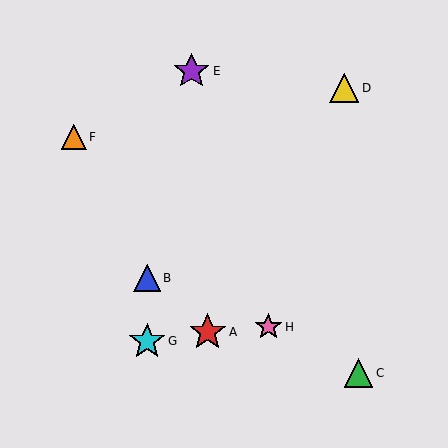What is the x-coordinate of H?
Object H is at x≈268.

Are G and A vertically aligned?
No, G is at x≈147 and A is at x≈208.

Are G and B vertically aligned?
Yes, both are at x≈147.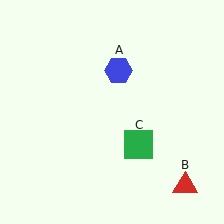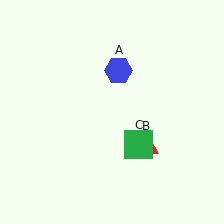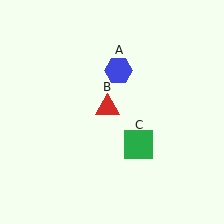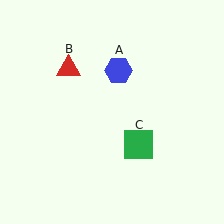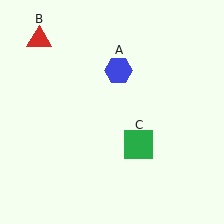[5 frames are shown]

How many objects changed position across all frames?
1 object changed position: red triangle (object B).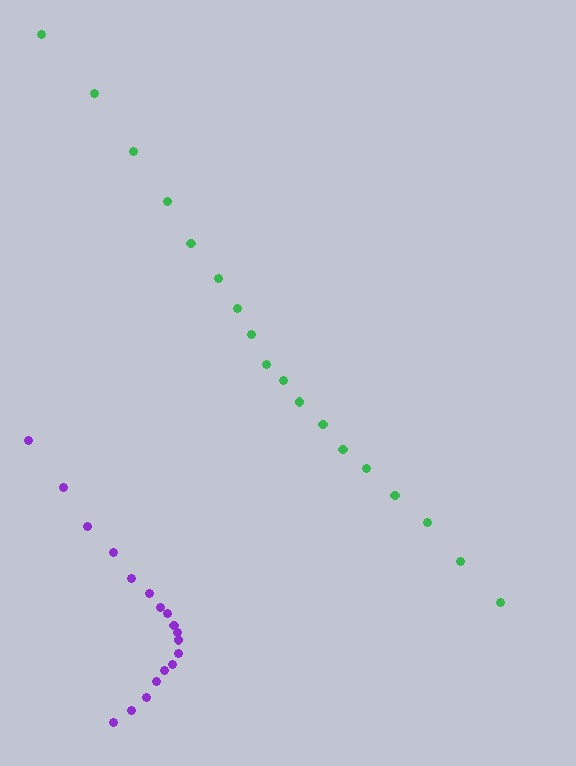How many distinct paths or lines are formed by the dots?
There are 2 distinct paths.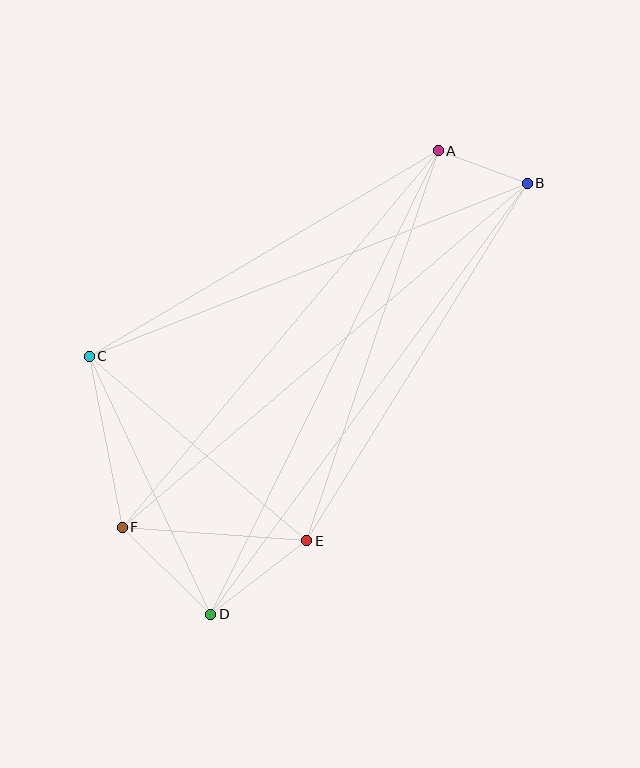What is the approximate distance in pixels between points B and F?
The distance between B and F is approximately 531 pixels.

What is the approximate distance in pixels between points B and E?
The distance between B and E is approximately 420 pixels.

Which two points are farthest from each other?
Points B and D are farthest from each other.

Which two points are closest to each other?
Points A and B are closest to each other.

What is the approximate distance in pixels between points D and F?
The distance between D and F is approximately 124 pixels.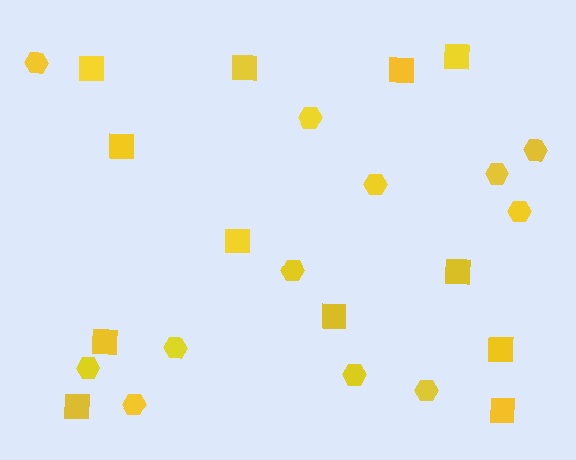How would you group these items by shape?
There are 2 groups: one group of hexagons (12) and one group of squares (12).